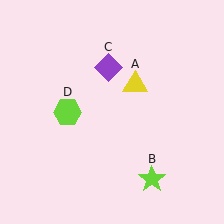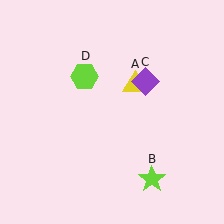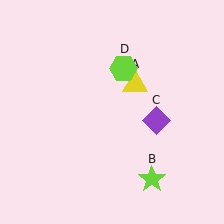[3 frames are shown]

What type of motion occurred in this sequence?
The purple diamond (object C), lime hexagon (object D) rotated clockwise around the center of the scene.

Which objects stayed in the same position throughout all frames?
Yellow triangle (object A) and lime star (object B) remained stationary.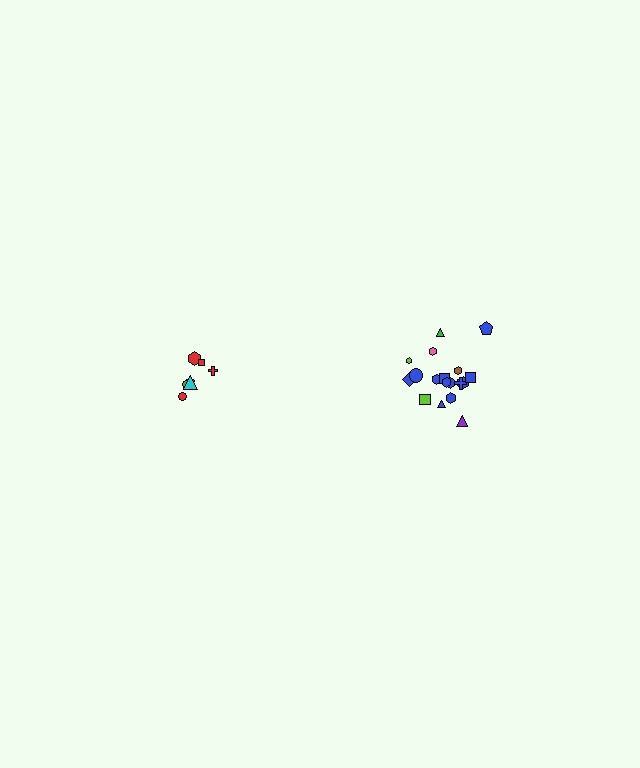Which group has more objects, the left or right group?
The right group.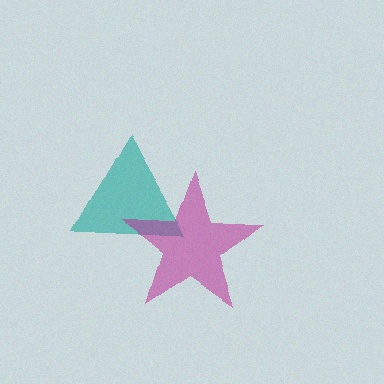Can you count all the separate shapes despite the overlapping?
Yes, there are 2 separate shapes.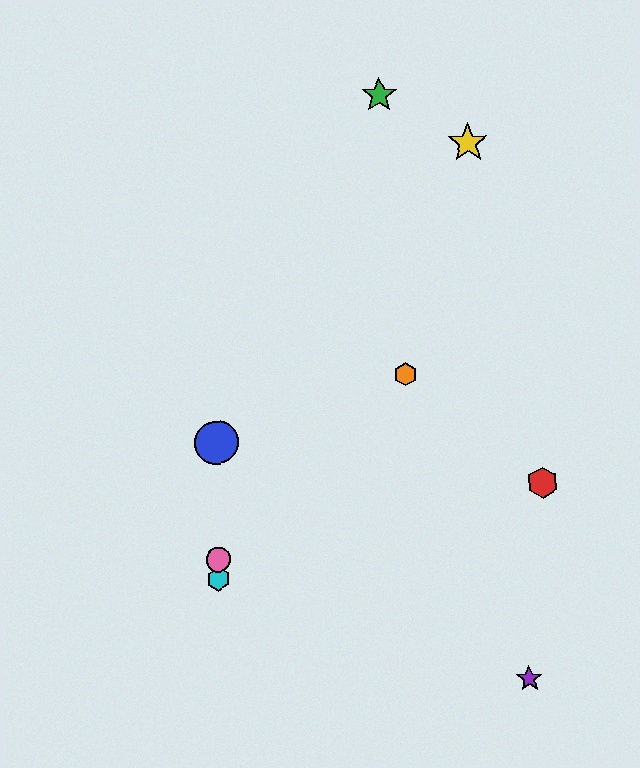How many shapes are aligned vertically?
3 shapes (the blue circle, the cyan hexagon, the pink circle) are aligned vertically.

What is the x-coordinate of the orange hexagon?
The orange hexagon is at x≈406.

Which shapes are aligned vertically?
The blue circle, the cyan hexagon, the pink circle are aligned vertically.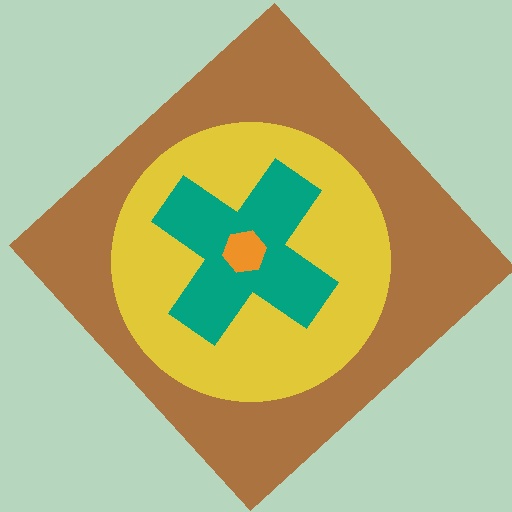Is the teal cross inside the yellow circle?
Yes.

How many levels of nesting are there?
4.